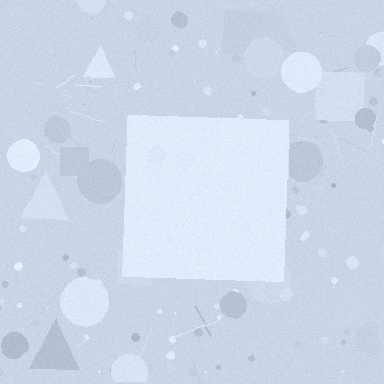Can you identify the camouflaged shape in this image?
The camouflaged shape is a square.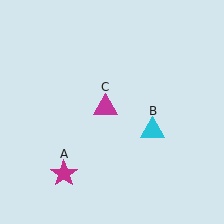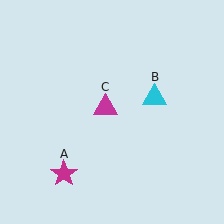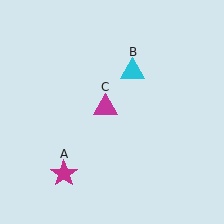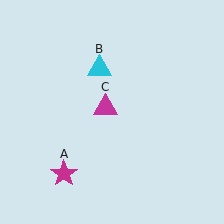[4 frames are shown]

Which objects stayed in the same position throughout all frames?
Magenta star (object A) and magenta triangle (object C) remained stationary.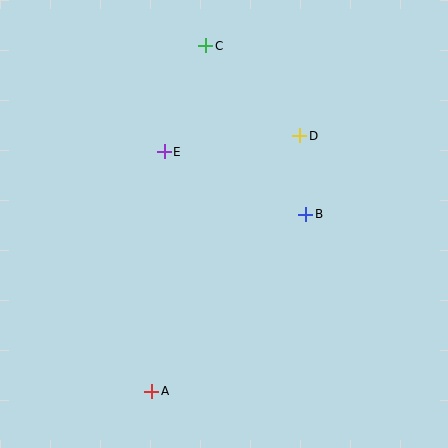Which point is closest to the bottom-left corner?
Point A is closest to the bottom-left corner.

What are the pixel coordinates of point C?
Point C is at (206, 46).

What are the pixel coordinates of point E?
Point E is at (164, 152).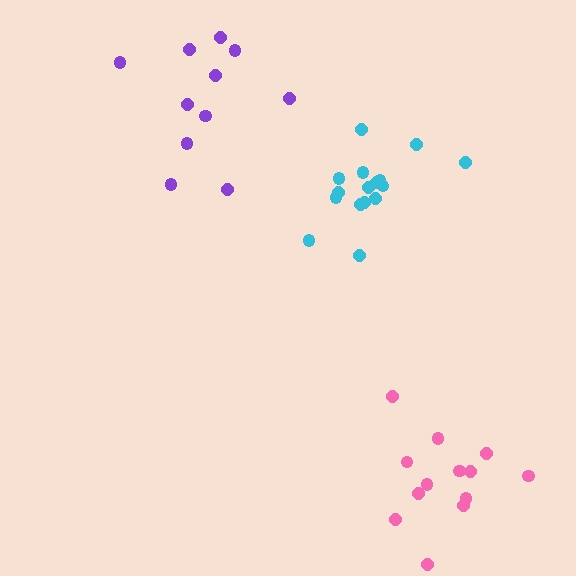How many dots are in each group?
Group 1: 16 dots, Group 2: 11 dots, Group 3: 13 dots (40 total).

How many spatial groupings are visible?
There are 3 spatial groupings.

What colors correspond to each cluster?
The clusters are colored: cyan, purple, pink.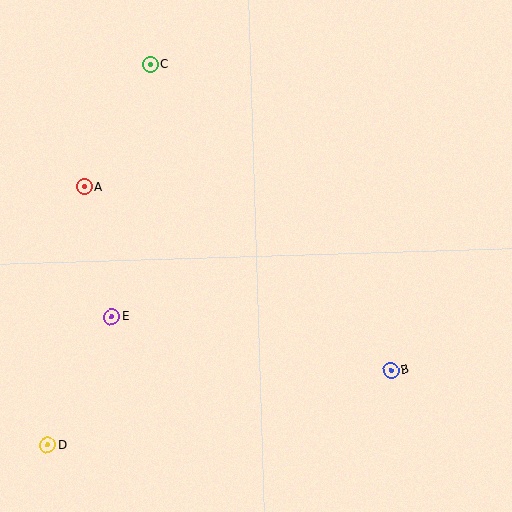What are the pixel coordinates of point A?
Point A is at (84, 187).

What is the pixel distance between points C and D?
The distance between C and D is 394 pixels.